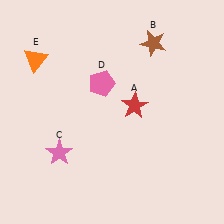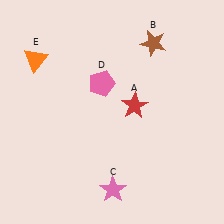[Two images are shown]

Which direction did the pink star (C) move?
The pink star (C) moved right.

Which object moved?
The pink star (C) moved right.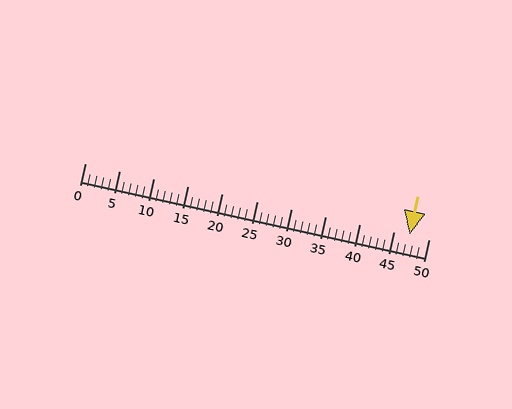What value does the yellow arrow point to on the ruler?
The yellow arrow points to approximately 47.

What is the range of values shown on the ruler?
The ruler shows values from 0 to 50.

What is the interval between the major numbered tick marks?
The major tick marks are spaced 5 units apart.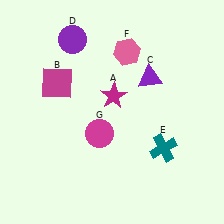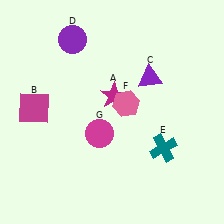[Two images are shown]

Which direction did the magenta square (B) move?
The magenta square (B) moved down.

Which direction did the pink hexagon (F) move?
The pink hexagon (F) moved down.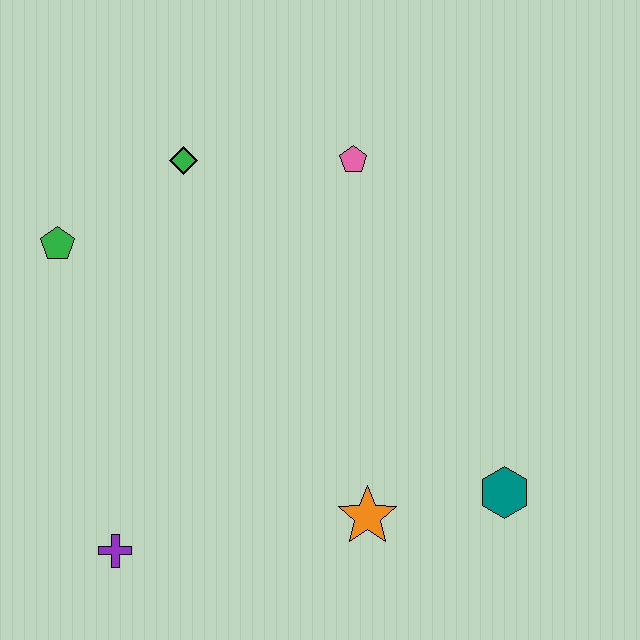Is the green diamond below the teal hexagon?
No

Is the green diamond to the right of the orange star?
No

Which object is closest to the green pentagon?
The green diamond is closest to the green pentagon.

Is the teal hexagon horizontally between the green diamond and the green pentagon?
No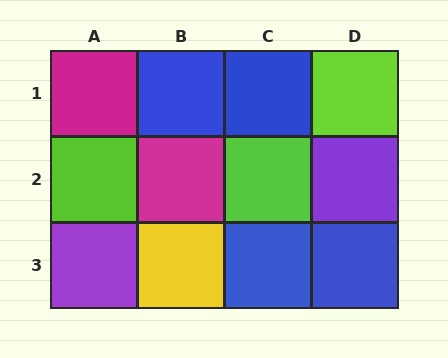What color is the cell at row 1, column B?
Blue.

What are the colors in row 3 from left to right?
Purple, yellow, blue, blue.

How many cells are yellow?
1 cell is yellow.